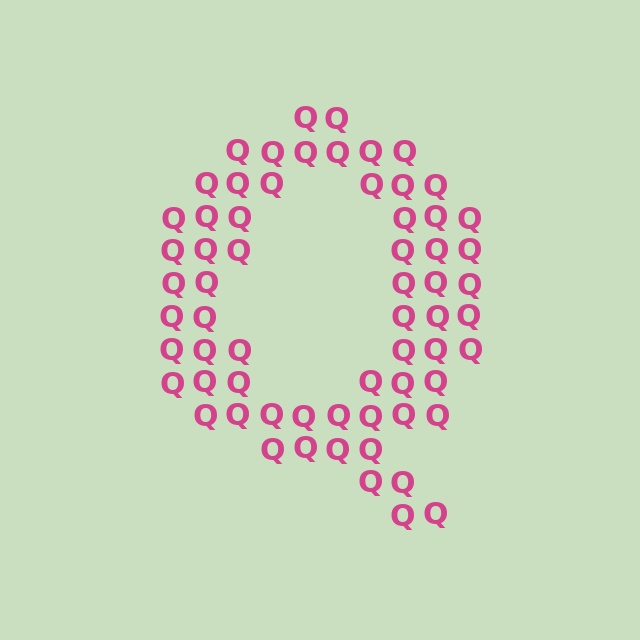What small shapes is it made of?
It is made of small letter Q's.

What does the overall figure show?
The overall figure shows the letter Q.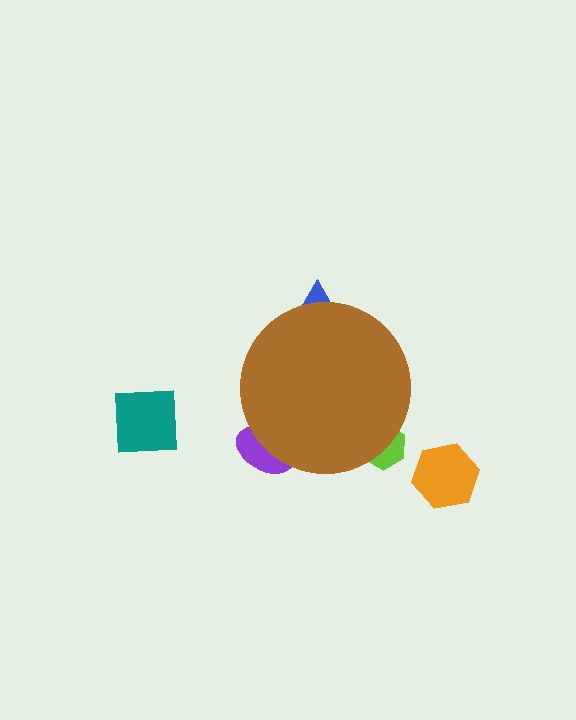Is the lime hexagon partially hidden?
Yes, the lime hexagon is partially hidden behind the brown circle.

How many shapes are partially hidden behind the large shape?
3 shapes are partially hidden.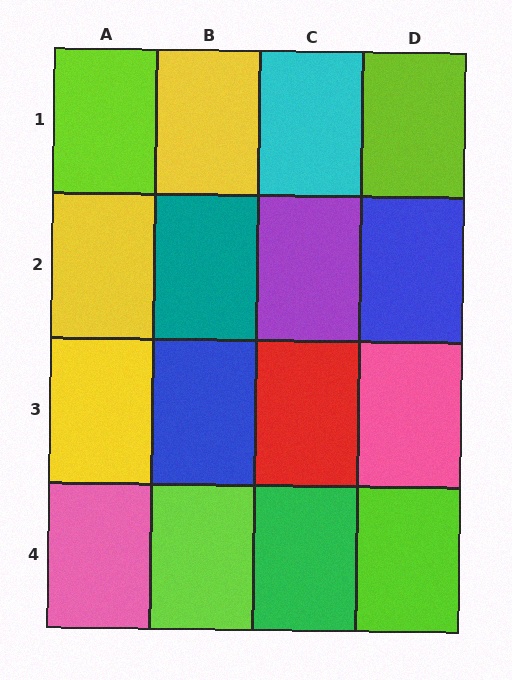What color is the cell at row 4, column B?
Lime.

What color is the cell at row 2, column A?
Yellow.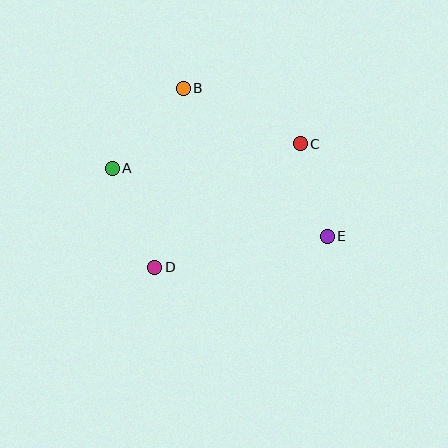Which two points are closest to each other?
Points C and E are closest to each other.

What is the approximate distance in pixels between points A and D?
The distance between A and D is approximately 108 pixels.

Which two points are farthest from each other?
Points A and E are farthest from each other.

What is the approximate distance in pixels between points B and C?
The distance between B and C is approximately 130 pixels.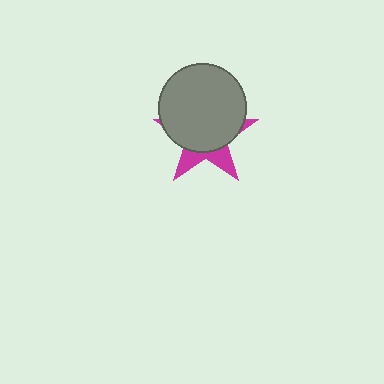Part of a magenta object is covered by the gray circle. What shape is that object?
It is a star.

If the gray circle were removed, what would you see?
You would see the complete magenta star.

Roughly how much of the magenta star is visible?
A small part of it is visible (roughly 30%).